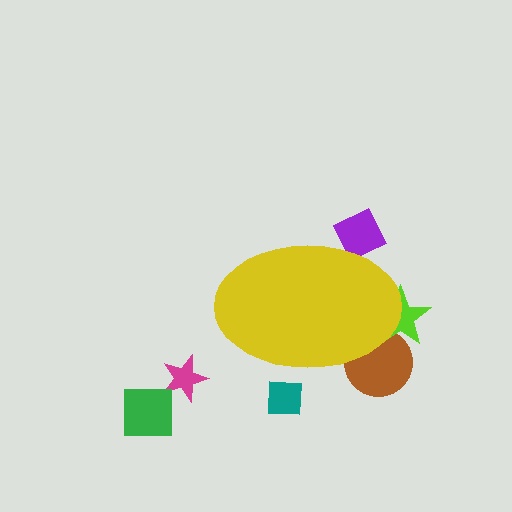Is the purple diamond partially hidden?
Yes, the purple diamond is partially hidden behind the yellow ellipse.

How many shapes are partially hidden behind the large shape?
4 shapes are partially hidden.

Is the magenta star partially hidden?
No, the magenta star is fully visible.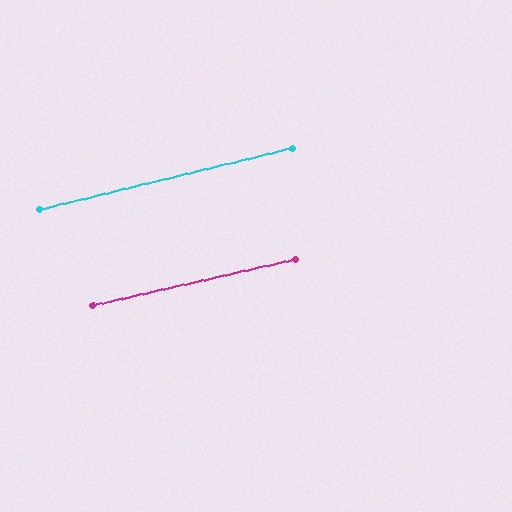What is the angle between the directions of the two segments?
Approximately 1 degree.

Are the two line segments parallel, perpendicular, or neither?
Parallel — their directions differ by only 0.6°.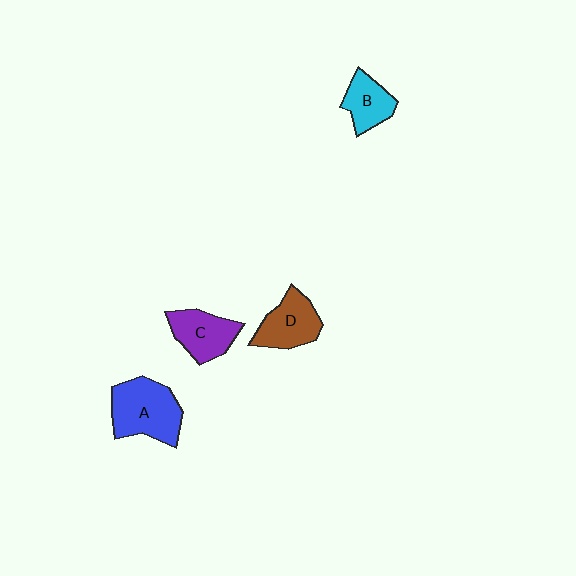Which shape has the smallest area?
Shape B (cyan).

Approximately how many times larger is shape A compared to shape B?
Approximately 1.7 times.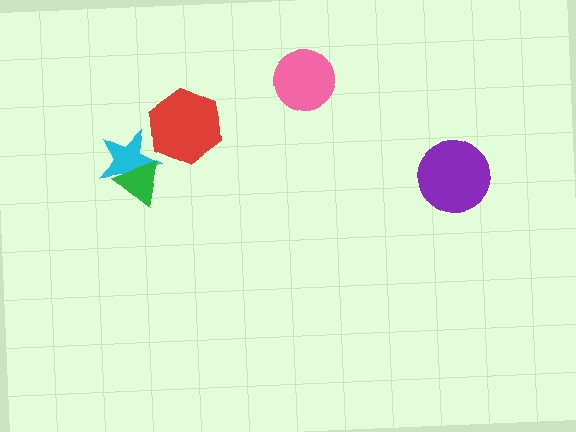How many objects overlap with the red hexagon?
0 objects overlap with the red hexagon.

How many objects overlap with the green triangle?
1 object overlaps with the green triangle.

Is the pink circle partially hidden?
No, no other shape covers it.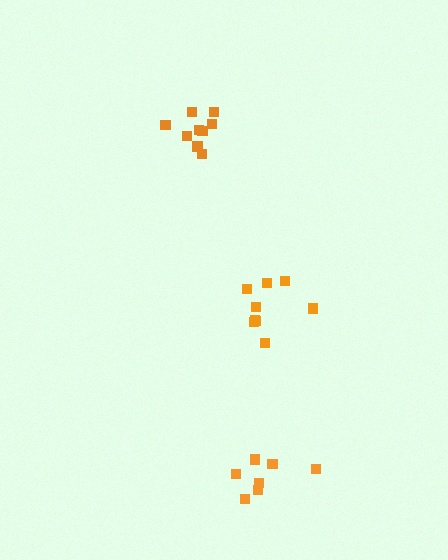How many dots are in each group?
Group 1: 7 dots, Group 2: 9 dots, Group 3: 9 dots (25 total).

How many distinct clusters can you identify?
There are 3 distinct clusters.